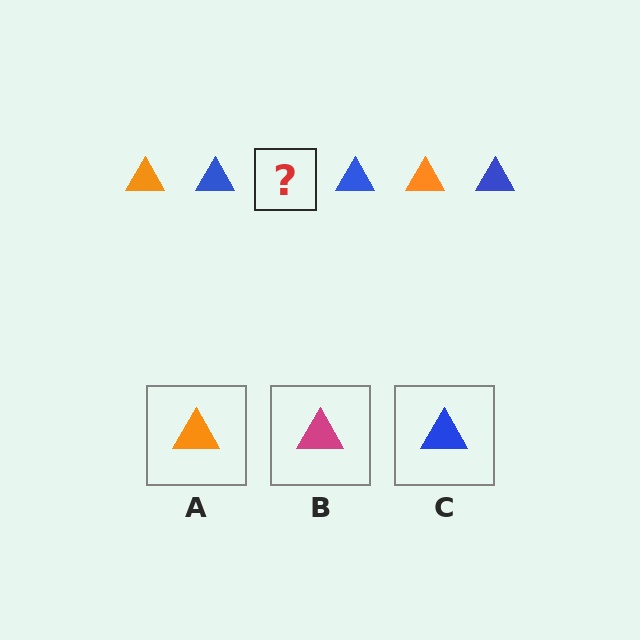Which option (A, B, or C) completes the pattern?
A.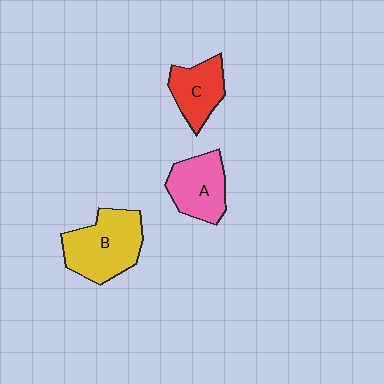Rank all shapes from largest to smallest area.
From largest to smallest: B (yellow), A (pink), C (red).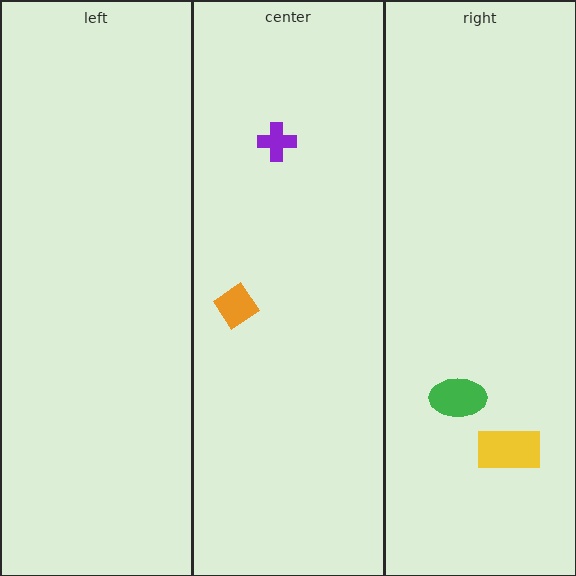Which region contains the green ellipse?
The right region.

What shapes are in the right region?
The green ellipse, the yellow rectangle.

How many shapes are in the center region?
2.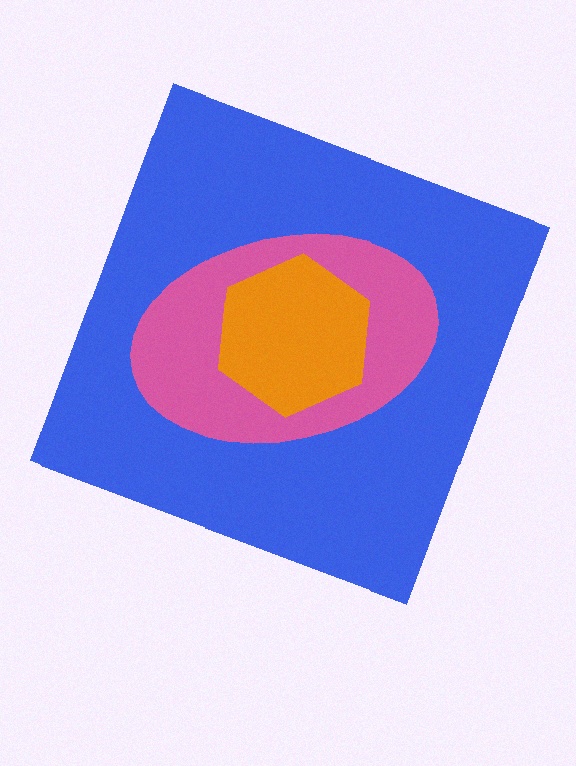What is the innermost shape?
The orange hexagon.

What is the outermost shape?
The blue square.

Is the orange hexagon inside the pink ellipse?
Yes.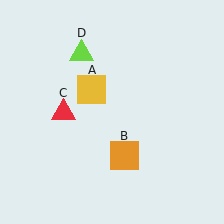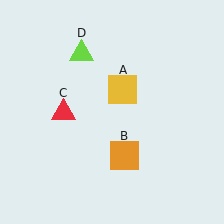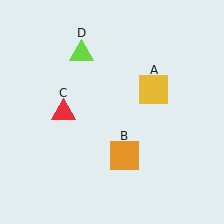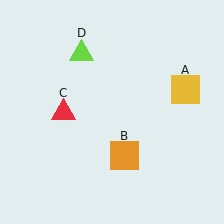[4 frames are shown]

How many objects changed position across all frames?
1 object changed position: yellow square (object A).